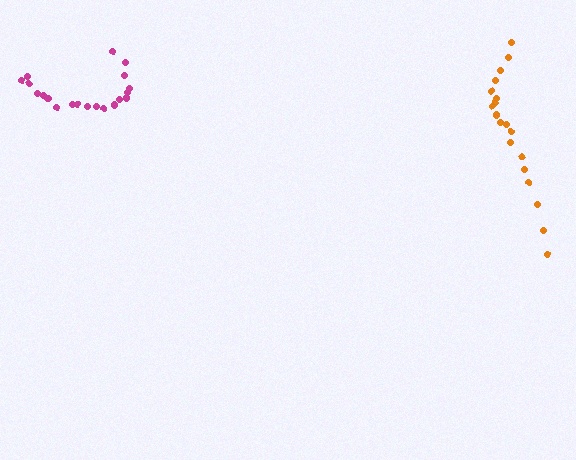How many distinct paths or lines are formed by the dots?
There are 2 distinct paths.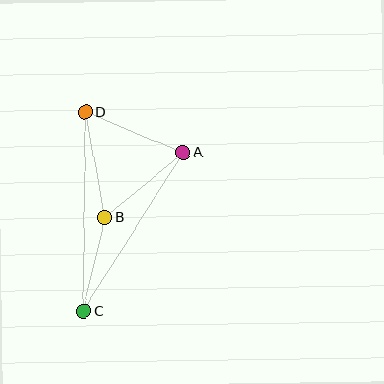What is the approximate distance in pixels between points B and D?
The distance between B and D is approximately 107 pixels.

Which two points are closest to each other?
Points B and C are closest to each other.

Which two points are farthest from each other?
Points C and D are farthest from each other.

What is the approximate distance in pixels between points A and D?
The distance between A and D is approximately 106 pixels.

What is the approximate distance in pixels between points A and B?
The distance between A and B is approximately 102 pixels.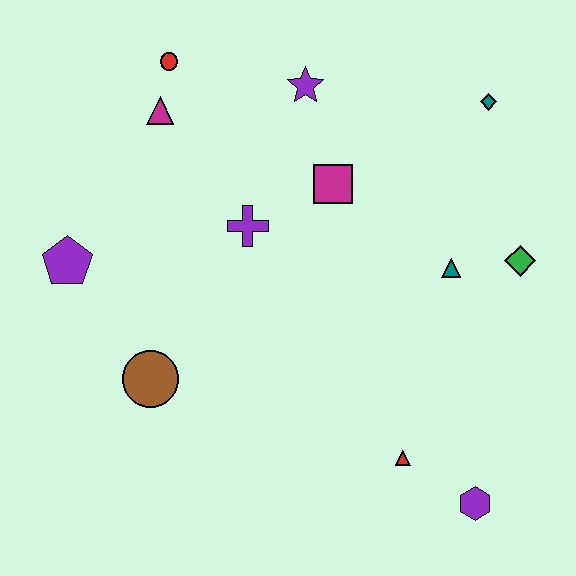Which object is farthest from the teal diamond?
The purple pentagon is farthest from the teal diamond.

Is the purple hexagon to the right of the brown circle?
Yes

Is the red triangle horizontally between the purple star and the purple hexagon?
Yes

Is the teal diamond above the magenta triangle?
Yes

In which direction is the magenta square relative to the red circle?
The magenta square is to the right of the red circle.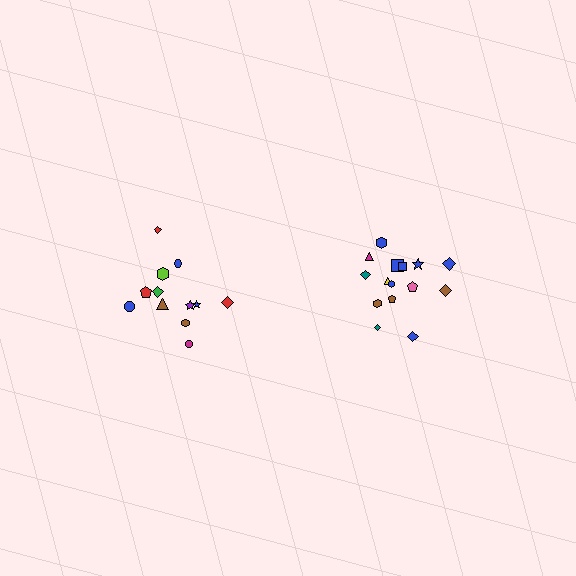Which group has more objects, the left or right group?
The right group.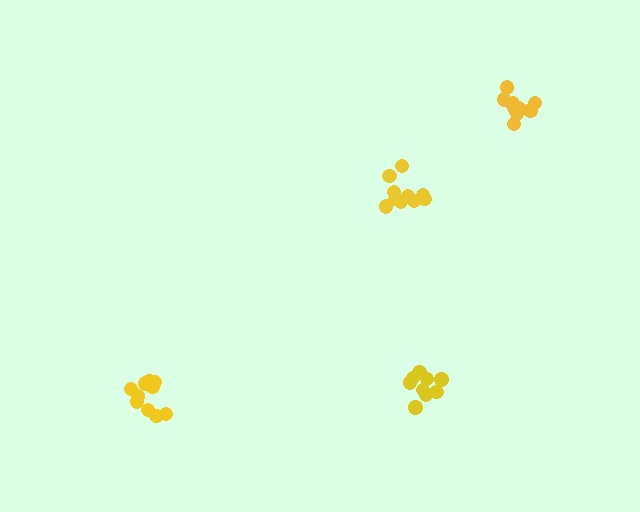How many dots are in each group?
Group 1: 11 dots, Group 2: 9 dots, Group 3: 10 dots, Group 4: 10 dots (40 total).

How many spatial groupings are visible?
There are 4 spatial groupings.